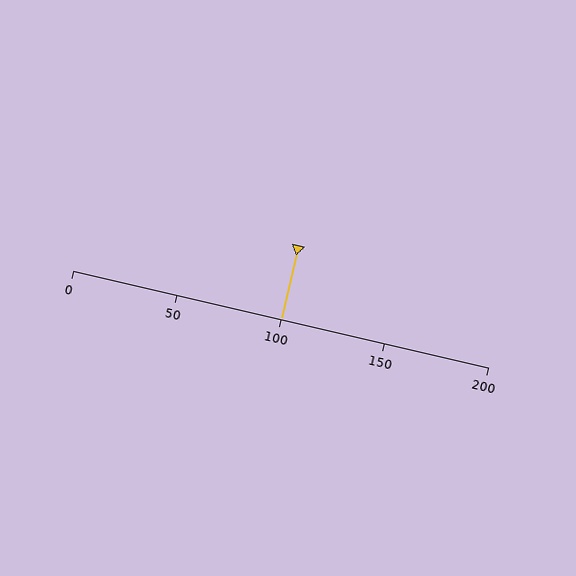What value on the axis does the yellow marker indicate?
The marker indicates approximately 100.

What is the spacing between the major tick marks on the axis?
The major ticks are spaced 50 apart.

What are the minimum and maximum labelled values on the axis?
The axis runs from 0 to 200.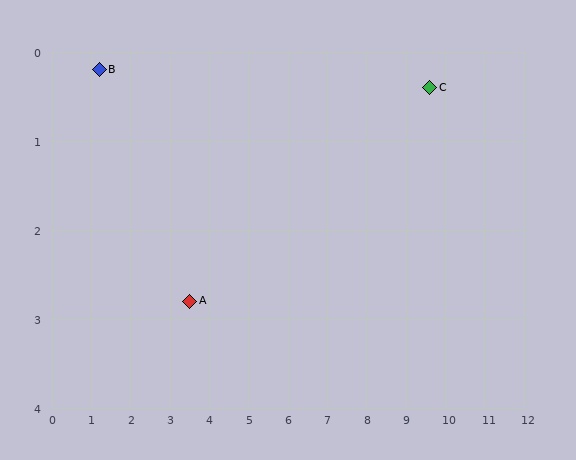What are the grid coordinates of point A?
Point A is at approximately (3.5, 2.8).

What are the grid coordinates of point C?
Point C is at approximately (9.6, 0.4).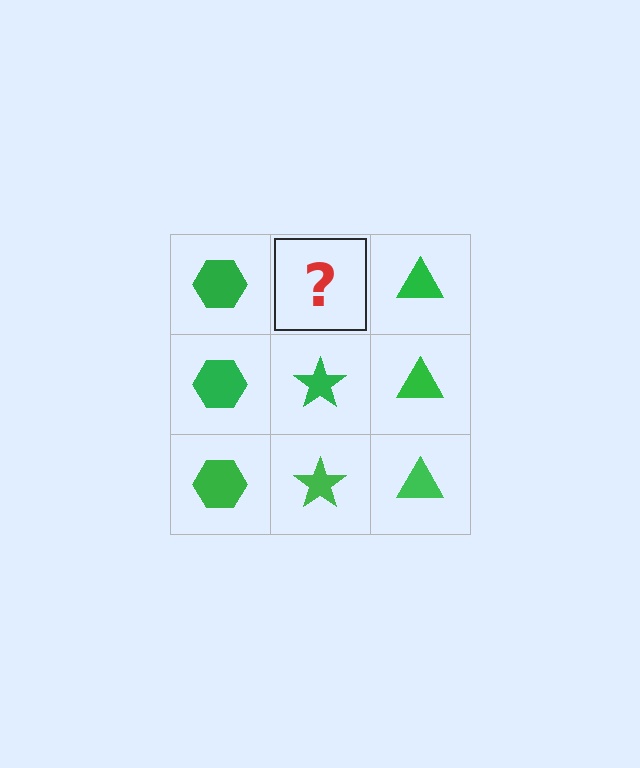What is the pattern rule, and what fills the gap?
The rule is that each column has a consistent shape. The gap should be filled with a green star.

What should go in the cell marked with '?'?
The missing cell should contain a green star.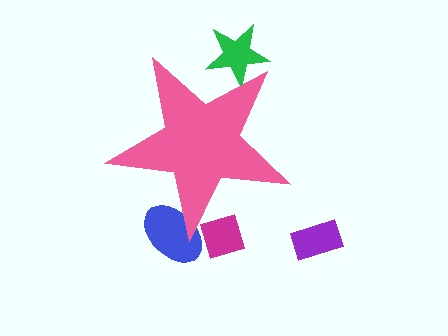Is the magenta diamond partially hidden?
Yes, the magenta diamond is partially hidden behind the pink star.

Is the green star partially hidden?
Yes, the green star is partially hidden behind the pink star.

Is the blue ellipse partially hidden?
Yes, the blue ellipse is partially hidden behind the pink star.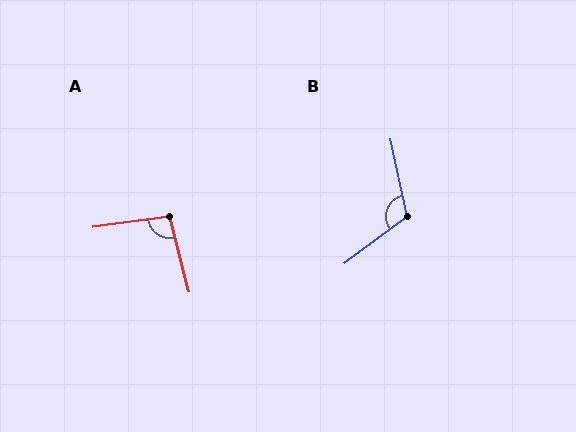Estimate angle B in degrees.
Approximately 115 degrees.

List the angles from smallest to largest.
A (97°), B (115°).